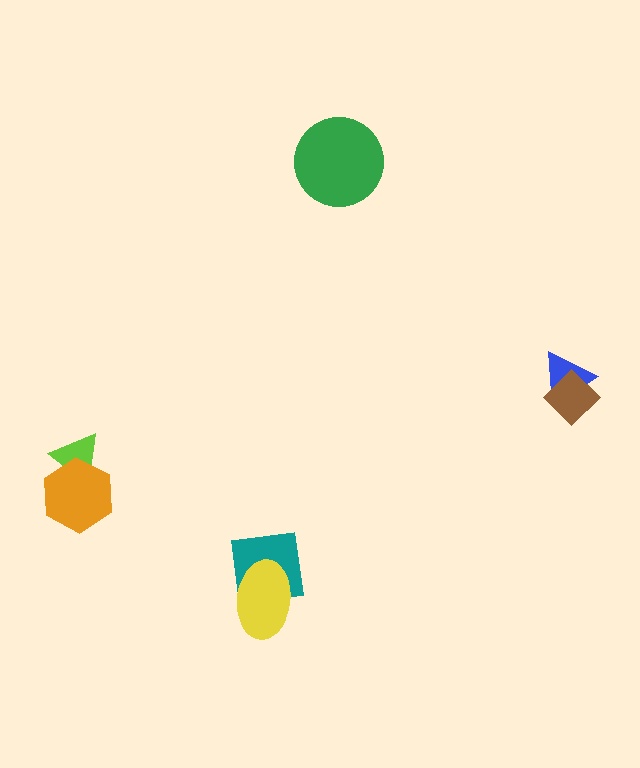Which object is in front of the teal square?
The yellow ellipse is in front of the teal square.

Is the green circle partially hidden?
No, no other shape covers it.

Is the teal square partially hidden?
Yes, it is partially covered by another shape.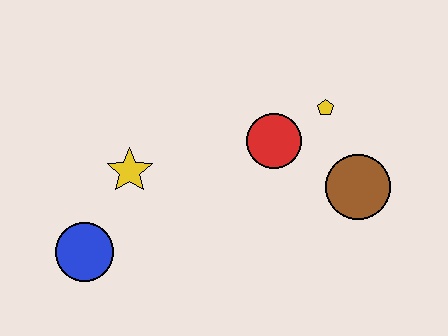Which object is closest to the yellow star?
The blue circle is closest to the yellow star.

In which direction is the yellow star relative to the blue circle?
The yellow star is above the blue circle.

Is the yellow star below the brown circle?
No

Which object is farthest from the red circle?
The blue circle is farthest from the red circle.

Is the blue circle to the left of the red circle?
Yes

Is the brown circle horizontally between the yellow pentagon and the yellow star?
No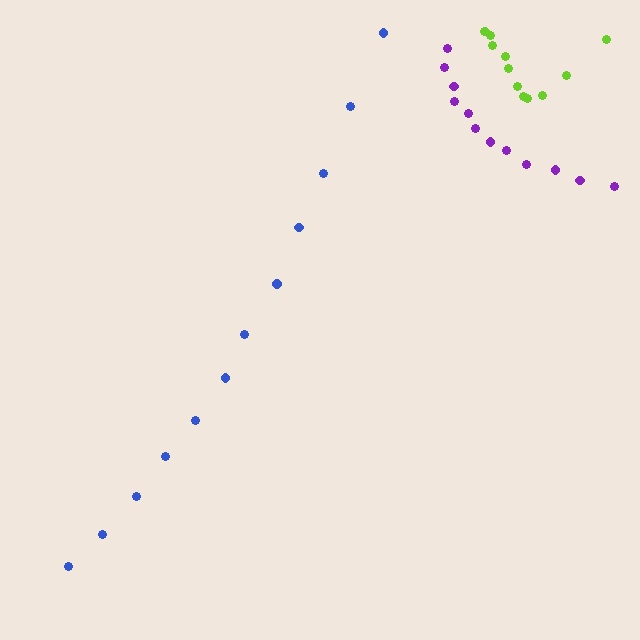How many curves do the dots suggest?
There are 3 distinct paths.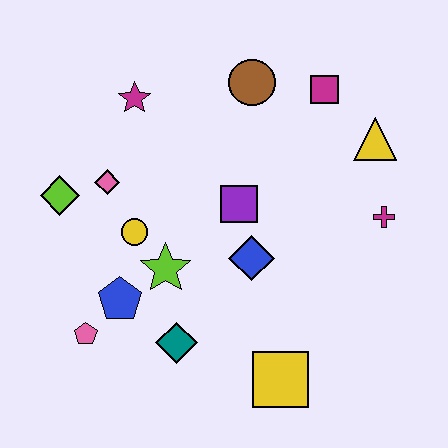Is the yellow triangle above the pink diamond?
Yes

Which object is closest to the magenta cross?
The yellow triangle is closest to the magenta cross.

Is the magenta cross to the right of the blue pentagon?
Yes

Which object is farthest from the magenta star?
The yellow square is farthest from the magenta star.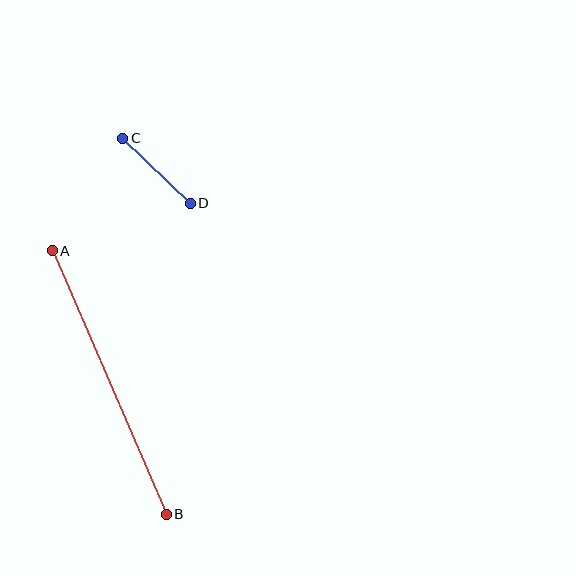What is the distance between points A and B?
The distance is approximately 287 pixels.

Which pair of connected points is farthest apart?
Points A and B are farthest apart.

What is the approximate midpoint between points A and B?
The midpoint is at approximately (109, 382) pixels.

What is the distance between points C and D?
The distance is approximately 94 pixels.